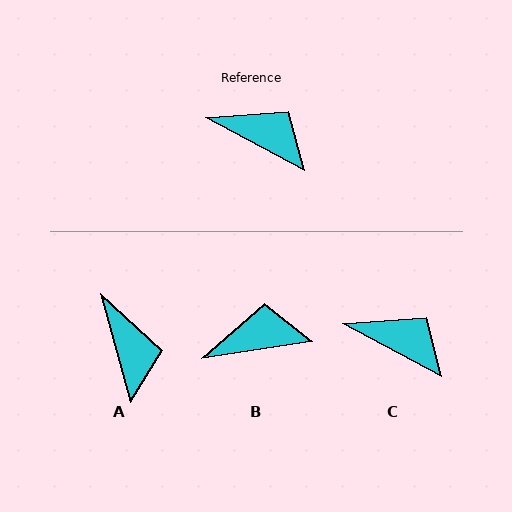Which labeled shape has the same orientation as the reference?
C.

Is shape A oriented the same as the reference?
No, it is off by about 47 degrees.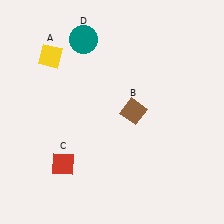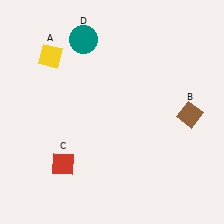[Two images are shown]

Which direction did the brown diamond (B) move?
The brown diamond (B) moved right.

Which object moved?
The brown diamond (B) moved right.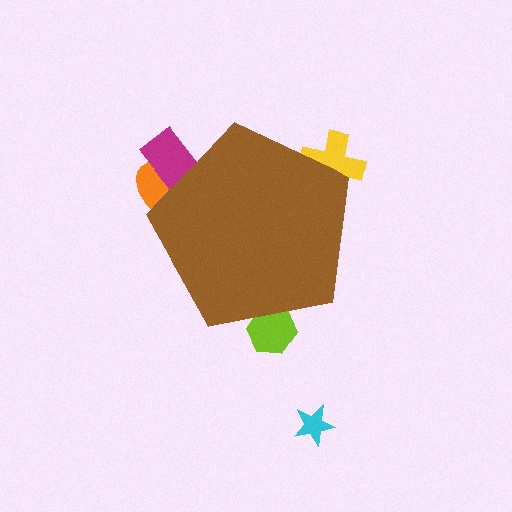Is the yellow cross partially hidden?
Yes, the yellow cross is partially hidden behind the brown pentagon.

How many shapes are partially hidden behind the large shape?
4 shapes are partially hidden.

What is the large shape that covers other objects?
A brown pentagon.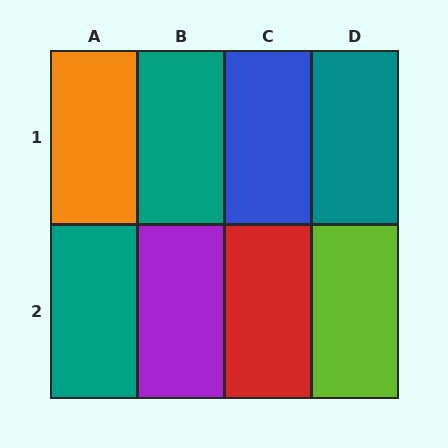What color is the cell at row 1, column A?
Orange.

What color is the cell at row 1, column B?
Teal.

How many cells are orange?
1 cell is orange.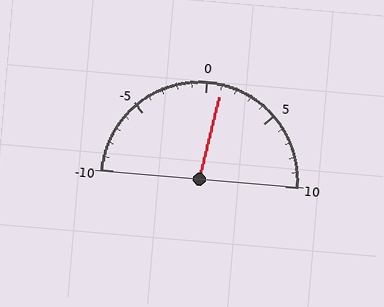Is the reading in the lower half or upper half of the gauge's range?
The reading is in the upper half of the range (-10 to 10).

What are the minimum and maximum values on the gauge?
The gauge ranges from -10 to 10.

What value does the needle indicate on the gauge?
The needle indicates approximately 1.